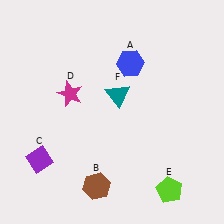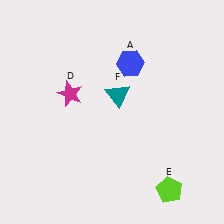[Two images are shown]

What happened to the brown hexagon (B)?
The brown hexagon (B) was removed in Image 2. It was in the bottom-left area of Image 1.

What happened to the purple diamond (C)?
The purple diamond (C) was removed in Image 2. It was in the bottom-left area of Image 1.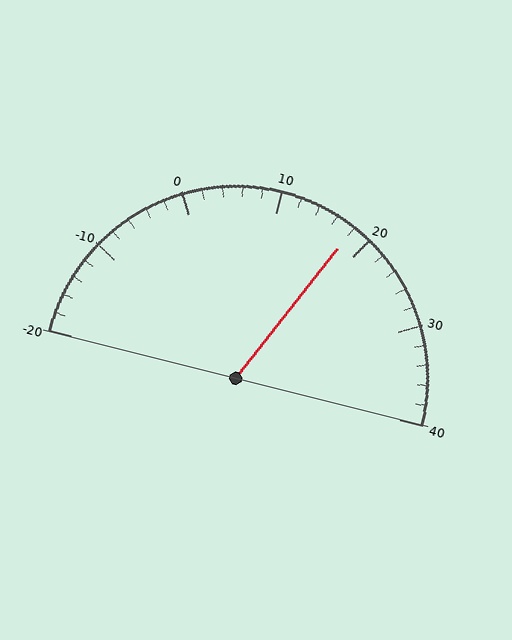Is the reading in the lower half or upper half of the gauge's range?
The reading is in the upper half of the range (-20 to 40).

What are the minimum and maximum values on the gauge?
The gauge ranges from -20 to 40.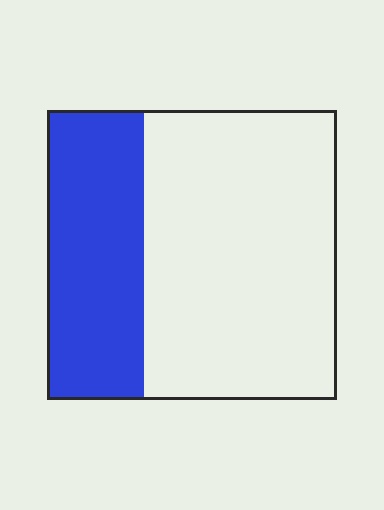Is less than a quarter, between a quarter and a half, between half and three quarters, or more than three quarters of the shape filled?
Between a quarter and a half.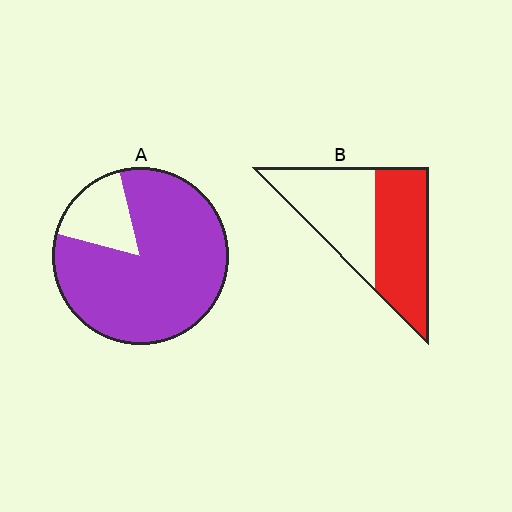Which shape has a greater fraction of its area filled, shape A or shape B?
Shape A.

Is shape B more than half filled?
Roughly half.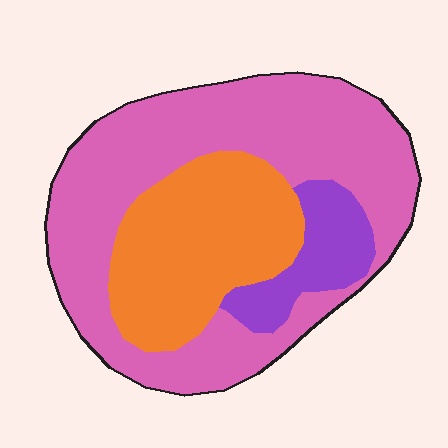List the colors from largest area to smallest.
From largest to smallest: pink, orange, purple.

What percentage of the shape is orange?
Orange covers around 30% of the shape.